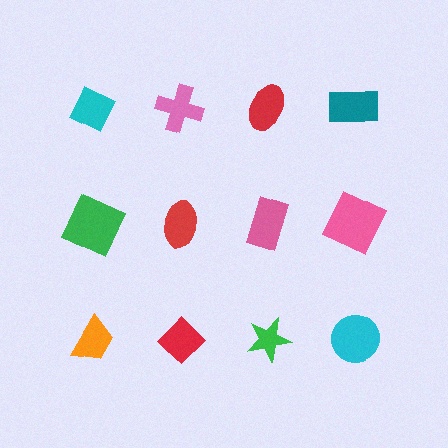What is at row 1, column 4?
A teal rectangle.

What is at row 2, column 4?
A pink square.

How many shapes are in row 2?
4 shapes.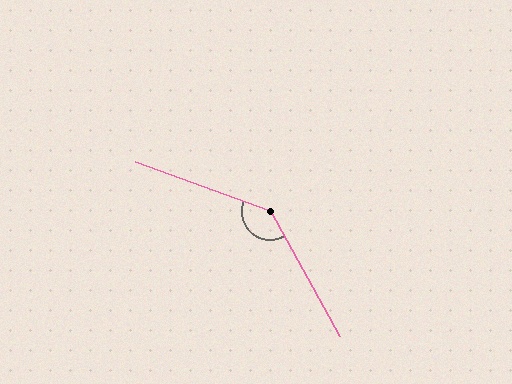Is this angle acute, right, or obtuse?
It is obtuse.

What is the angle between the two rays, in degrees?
Approximately 139 degrees.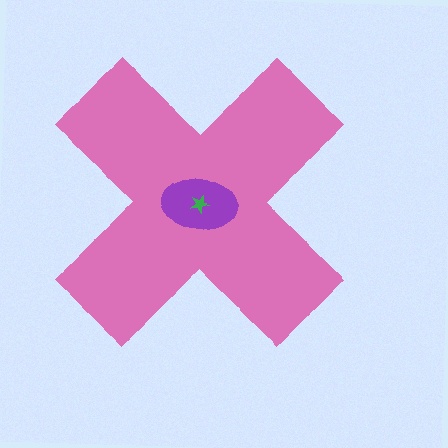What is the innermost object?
The green star.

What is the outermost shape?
The pink cross.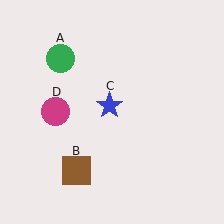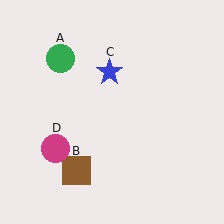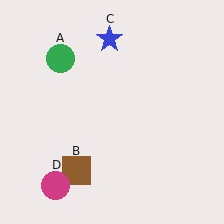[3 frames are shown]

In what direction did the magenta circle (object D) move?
The magenta circle (object D) moved down.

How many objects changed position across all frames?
2 objects changed position: blue star (object C), magenta circle (object D).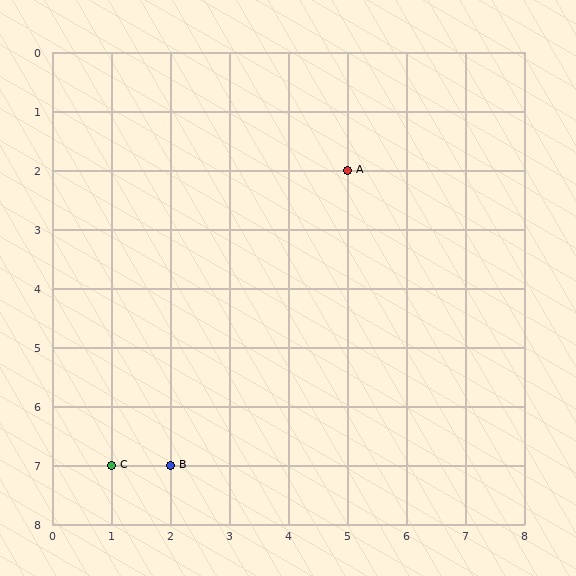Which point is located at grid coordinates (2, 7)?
Point B is at (2, 7).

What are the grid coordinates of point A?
Point A is at grid coordinates (5, 2).